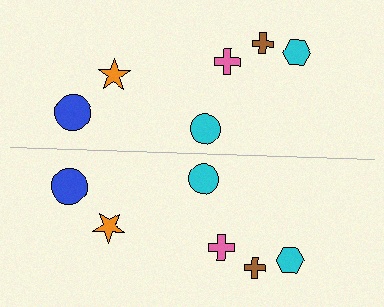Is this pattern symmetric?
Yes, this pattern has bilateral (reflection) symmetry.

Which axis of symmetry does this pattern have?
The pattern has a horizontal axis of symmetry running through the center of the image.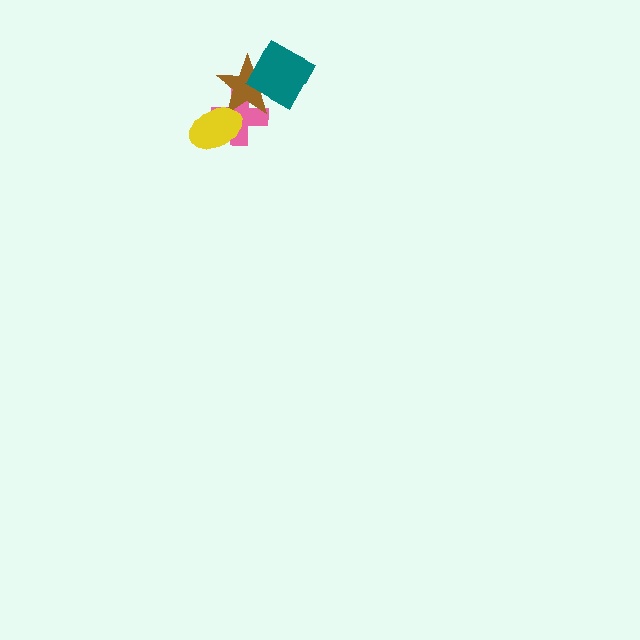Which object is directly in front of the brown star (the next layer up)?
The teal diamond is directly in front of the brown star.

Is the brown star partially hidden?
Yes, it is partially covered by another shape.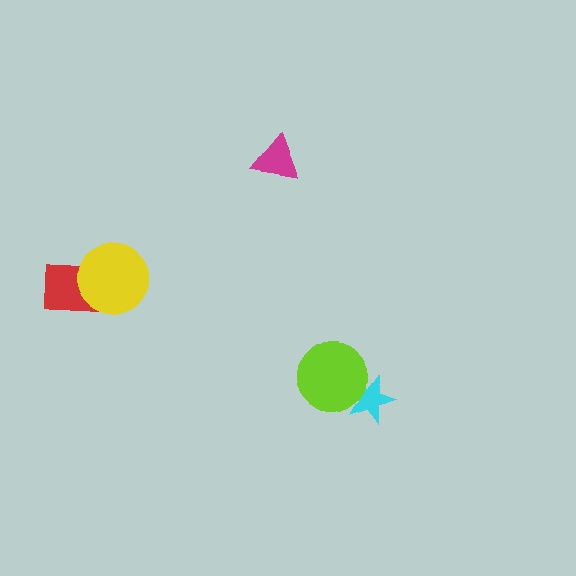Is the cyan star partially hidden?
Yes, it is partially covered by another shape.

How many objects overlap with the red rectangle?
1 object overlaps with the red rectangle.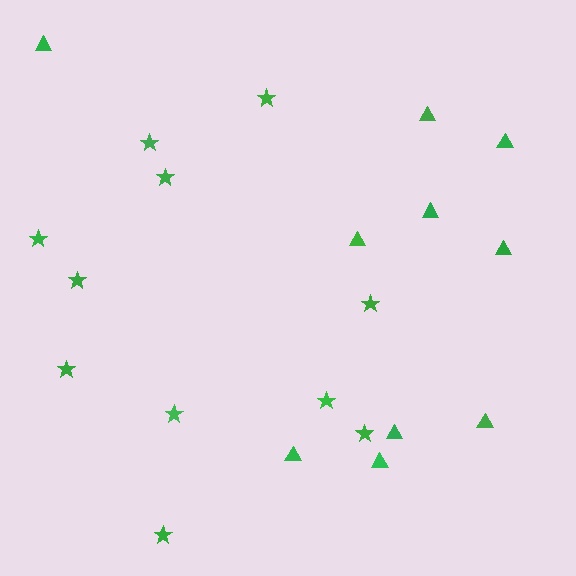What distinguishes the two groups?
There are 2 groups: one group of triangles (10) and one group of stars (11).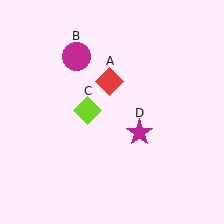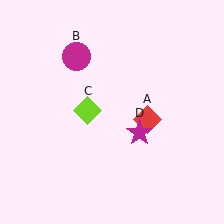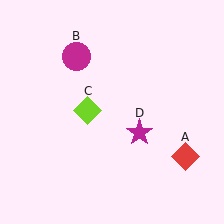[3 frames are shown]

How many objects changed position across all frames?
1 object changed position: red diamond (object A).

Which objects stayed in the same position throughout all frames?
Magenta circle (object B) and lime diamond (object C) and magenta star (object D) remained stationary.